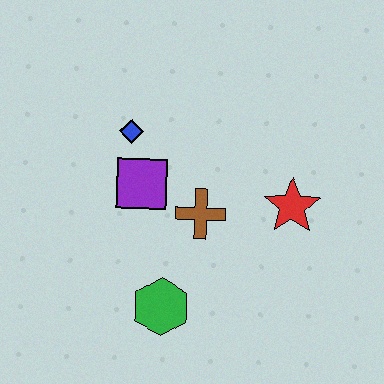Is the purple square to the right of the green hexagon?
No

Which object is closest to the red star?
The brown cross is closest to the red star.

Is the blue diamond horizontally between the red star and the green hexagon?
No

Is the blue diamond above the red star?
Yes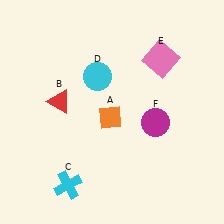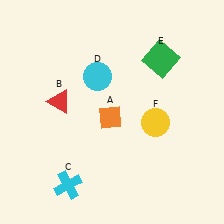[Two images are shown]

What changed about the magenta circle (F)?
In Image 1, F is magenta. In Image 2, it changed to yellow.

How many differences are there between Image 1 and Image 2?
There are 2 differences between the two images.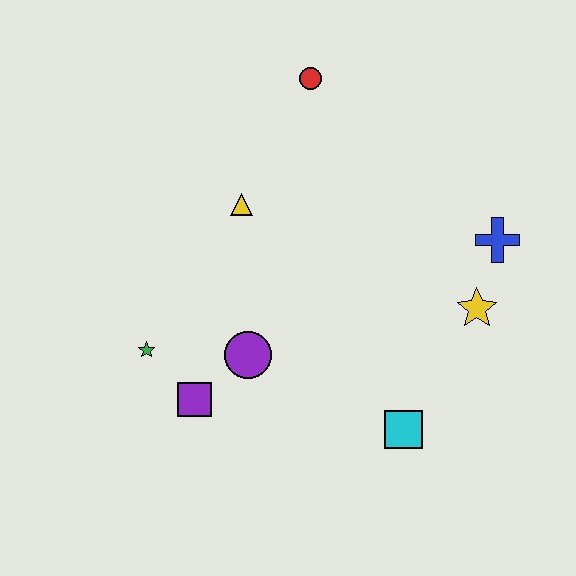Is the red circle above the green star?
Yes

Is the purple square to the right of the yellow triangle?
No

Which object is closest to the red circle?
The yellow triangle is closest to the red circle.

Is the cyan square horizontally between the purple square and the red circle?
No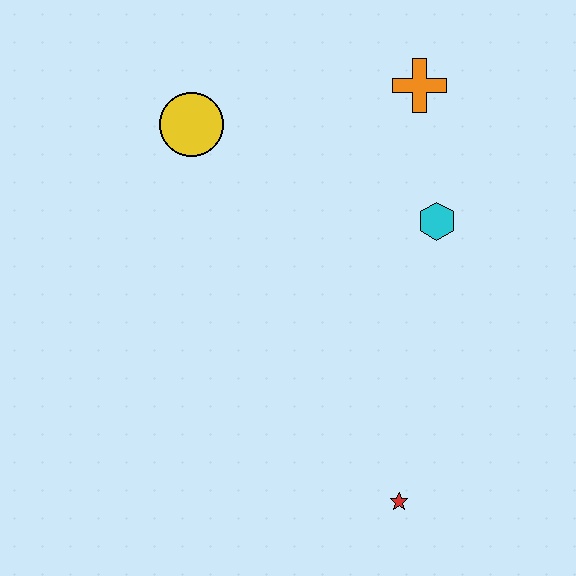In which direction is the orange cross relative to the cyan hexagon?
The orange cross is above the cyan hexagon.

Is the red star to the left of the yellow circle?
No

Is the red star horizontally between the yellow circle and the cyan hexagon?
Yes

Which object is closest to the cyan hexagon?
The orange cross is closest to the cyan hexagon.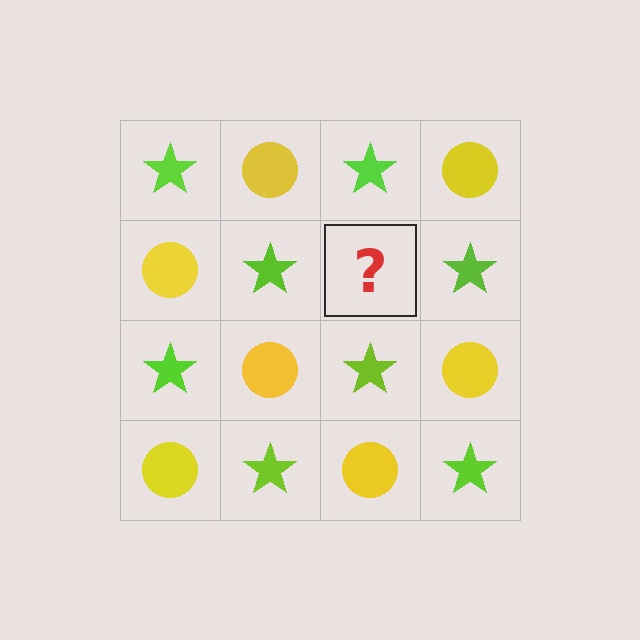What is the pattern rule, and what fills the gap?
The rule is that it alternates lime star and yellow circle in a checkerboard pattern. The gap should be filled with a yellow circle.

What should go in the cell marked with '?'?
The missing cell should contain a yellow circle.